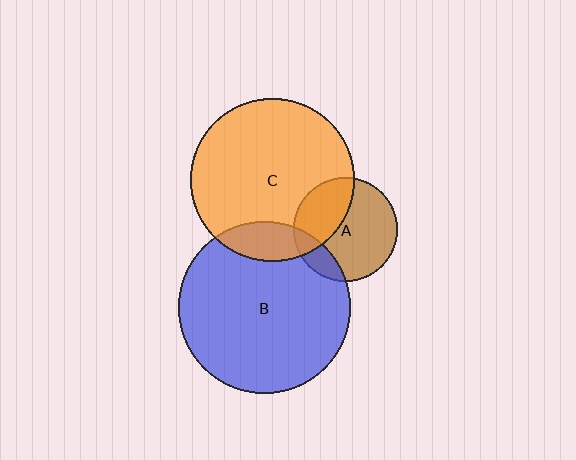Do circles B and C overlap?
Yes.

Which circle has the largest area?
Circle B (blue).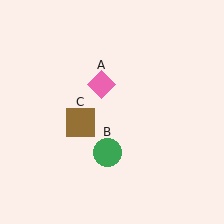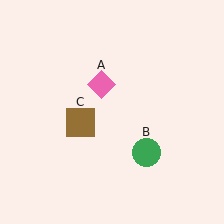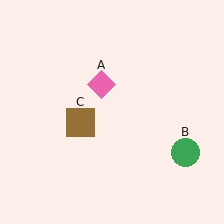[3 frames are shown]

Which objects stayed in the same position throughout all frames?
Pink diamond (object A) and brown square (object C) remained stationary.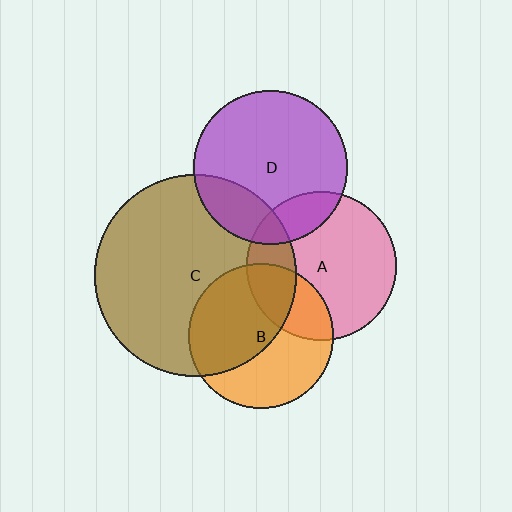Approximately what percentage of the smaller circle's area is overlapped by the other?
Approximately 25%.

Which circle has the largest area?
Circle C (brown).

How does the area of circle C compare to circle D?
Approximately 1.7 times.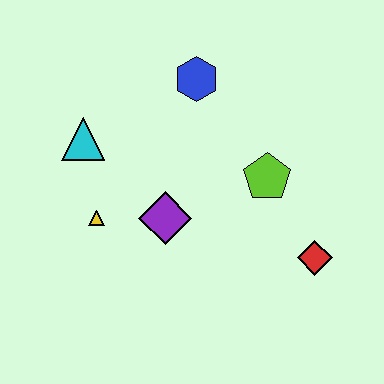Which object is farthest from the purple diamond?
The red diamond is farthest from the purple diamond.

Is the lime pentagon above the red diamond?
Yes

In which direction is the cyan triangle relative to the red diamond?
The cyan triangle is to the left of the red diamond.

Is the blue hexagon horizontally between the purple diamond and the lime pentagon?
Yes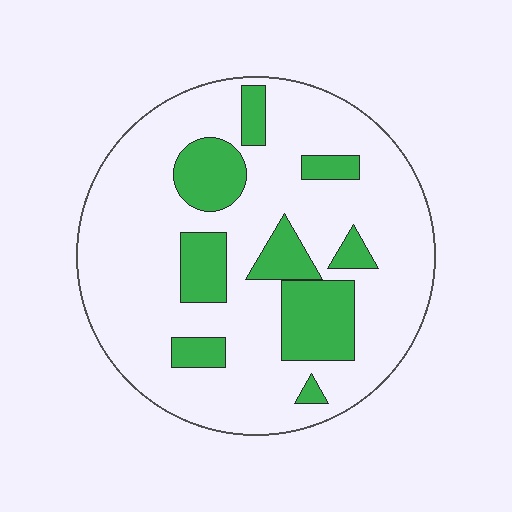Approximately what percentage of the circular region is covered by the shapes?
Approximately 20%.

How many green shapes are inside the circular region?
9.